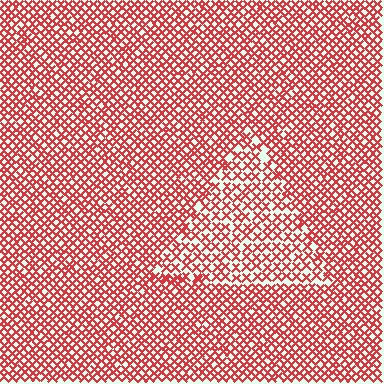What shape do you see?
I see a triangle.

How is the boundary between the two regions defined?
The boundary is defined by a change in element density (approximately 1.5x ratio). All elements are the same color, size, and shape.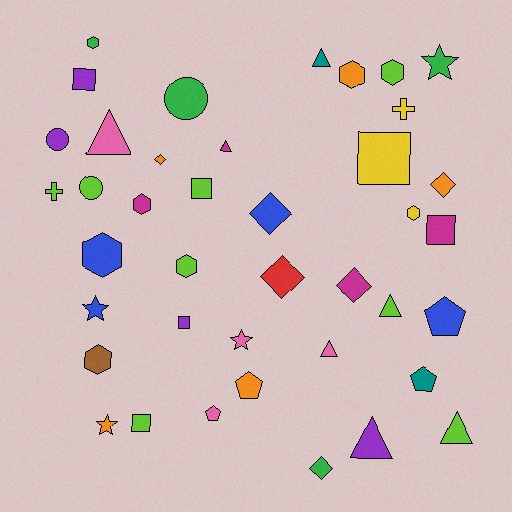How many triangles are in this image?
There are 7 triangles.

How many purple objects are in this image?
There are 4 purple objects.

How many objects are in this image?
There are 40 objects.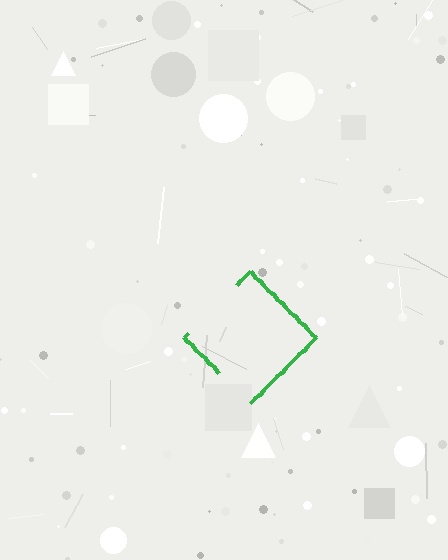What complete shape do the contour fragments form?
The contour fragments form a diamond.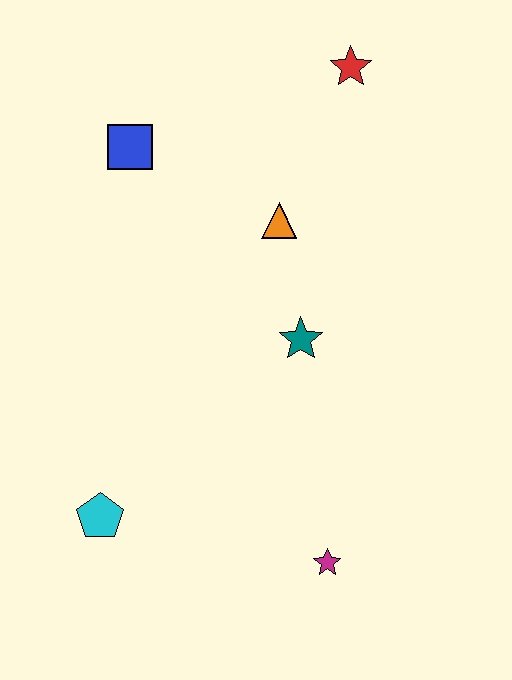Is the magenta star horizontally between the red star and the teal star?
Yes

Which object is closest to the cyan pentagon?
The magenta star is closest to the cyan pentagon.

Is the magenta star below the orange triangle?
Yes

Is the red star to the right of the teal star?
Yes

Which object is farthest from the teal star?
The red star is farthest from the teal star.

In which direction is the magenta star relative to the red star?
The magenta star is below the red star.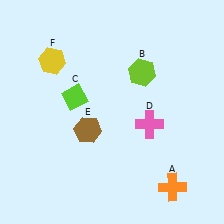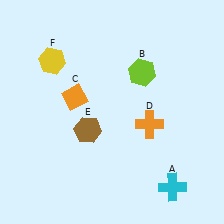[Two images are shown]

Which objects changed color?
A changed from orange to cyan. C changed from lime to orange. D changed from pink to orange.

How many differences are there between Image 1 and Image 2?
There are 3 differences between the two images.